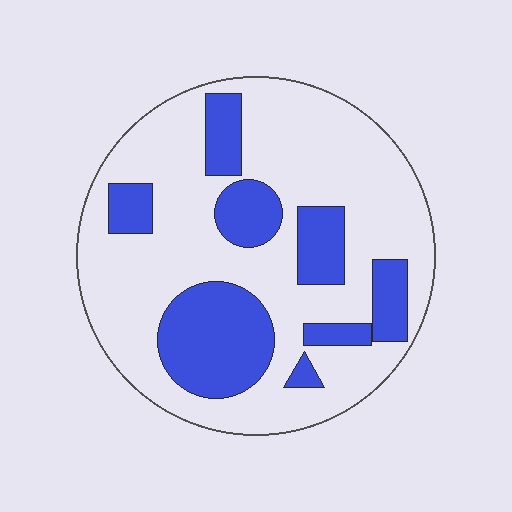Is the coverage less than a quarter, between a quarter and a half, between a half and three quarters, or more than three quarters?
Between a quarter and a half.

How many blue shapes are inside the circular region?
8.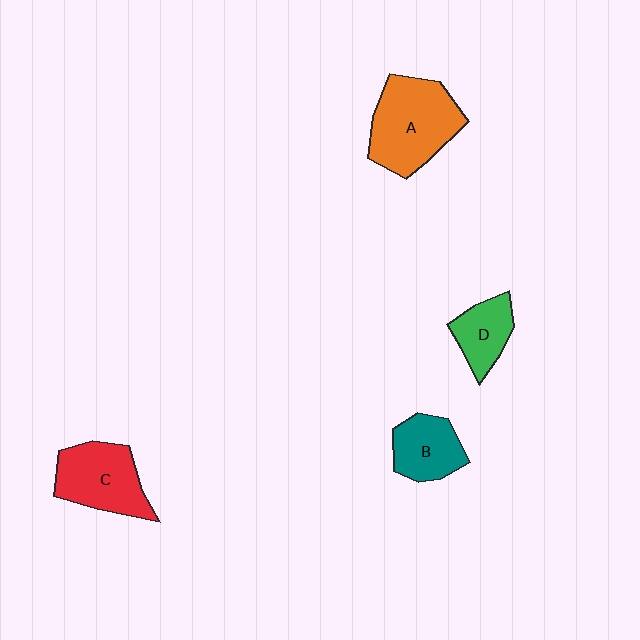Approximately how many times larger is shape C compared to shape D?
Approximately 1.6 times.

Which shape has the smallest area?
Shape D (green).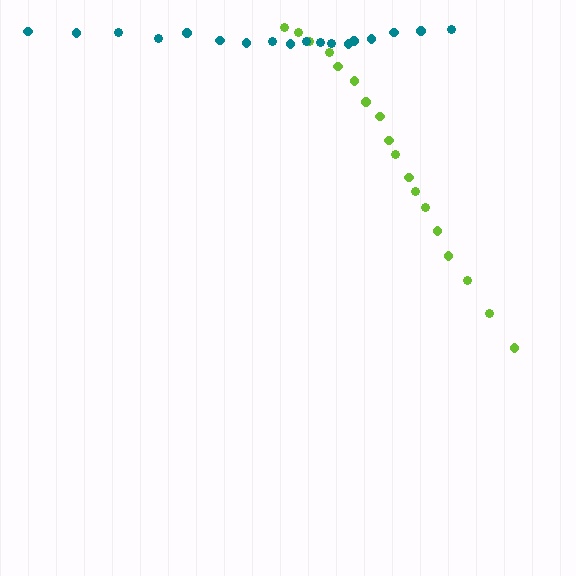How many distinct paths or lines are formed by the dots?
There are 2 distinct paths.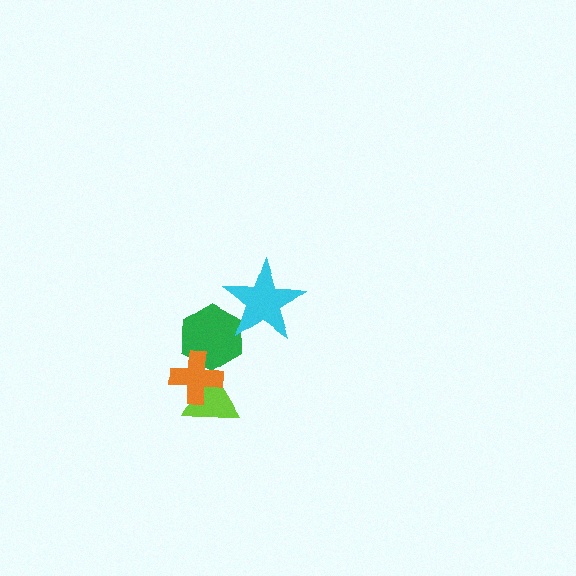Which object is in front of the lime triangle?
The orange cross is in front of the lime triangle.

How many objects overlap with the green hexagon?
2 objects overlap with the green hexagon.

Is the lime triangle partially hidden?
Yes, it is partially covered by another shape.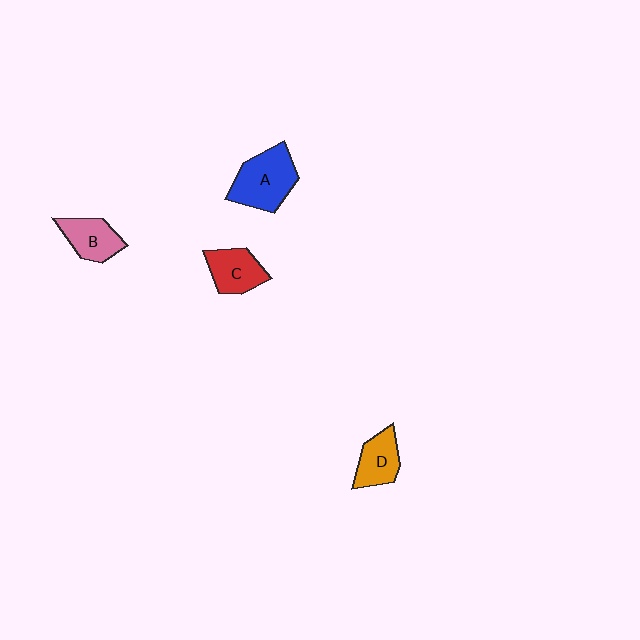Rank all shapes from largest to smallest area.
From largest to smallest: A (blue), C (red), B (pink), D (orange).